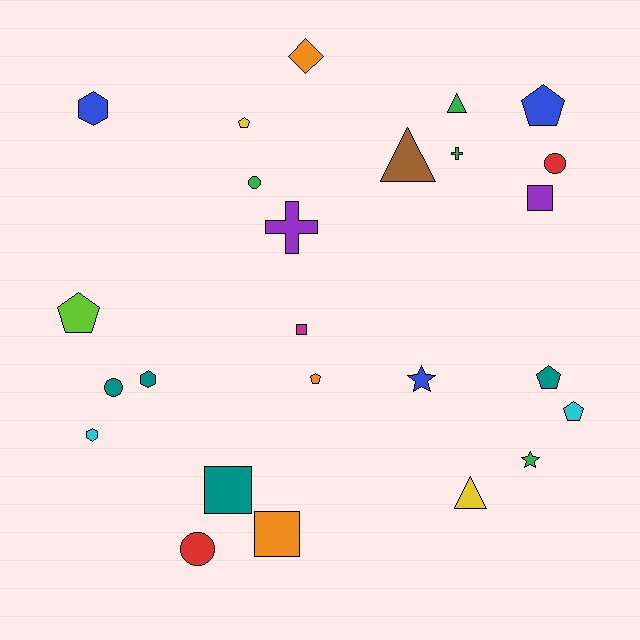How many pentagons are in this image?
There are 6 pentagons.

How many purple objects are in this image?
There are 2 purple objects.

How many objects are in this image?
There are 25 objects.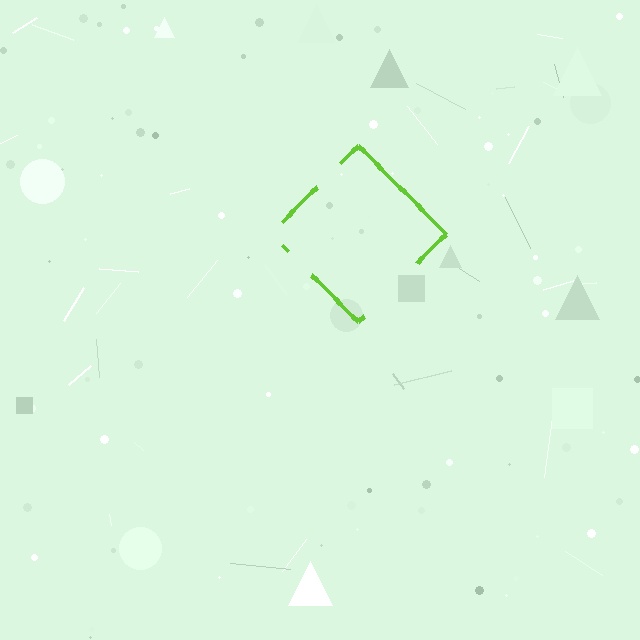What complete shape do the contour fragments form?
The contour fragments form a diamond.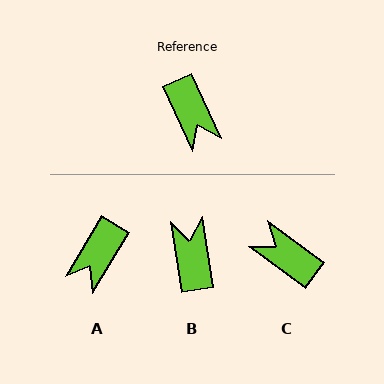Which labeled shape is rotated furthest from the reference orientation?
B, about 164 degrees away.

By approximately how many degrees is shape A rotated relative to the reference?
Approximately 56 degrees clockwise.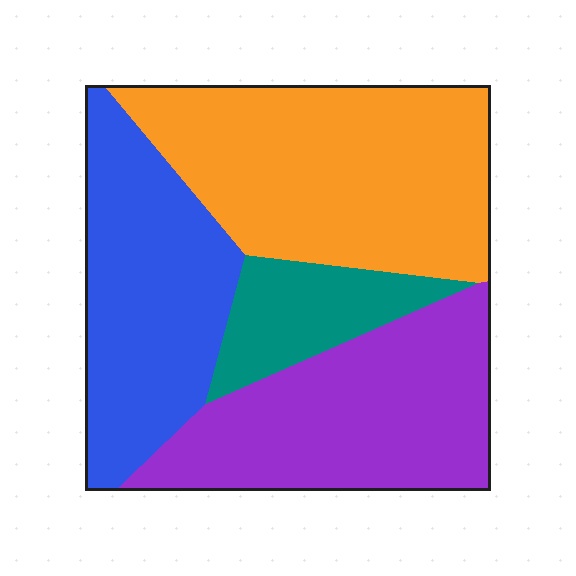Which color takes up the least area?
Teal, at roughly 10%.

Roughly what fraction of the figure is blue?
Blue takes up about one quarter (1/4) of the figure.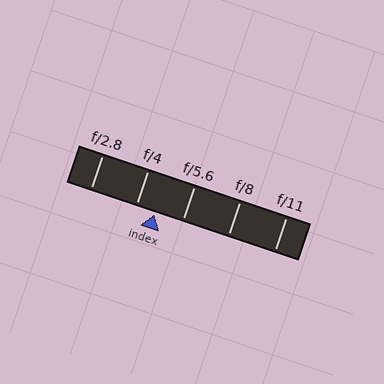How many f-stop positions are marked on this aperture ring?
There are 5 f-stop positions marked.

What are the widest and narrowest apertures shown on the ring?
The widest aperture shown is f/2.8 and the narrowest is f/11.